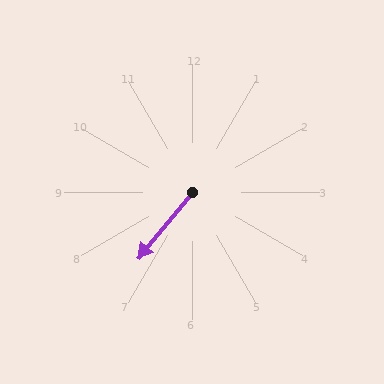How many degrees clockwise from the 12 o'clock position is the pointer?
Approximately 219 degrees.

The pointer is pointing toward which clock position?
Roughly 7 o'clock.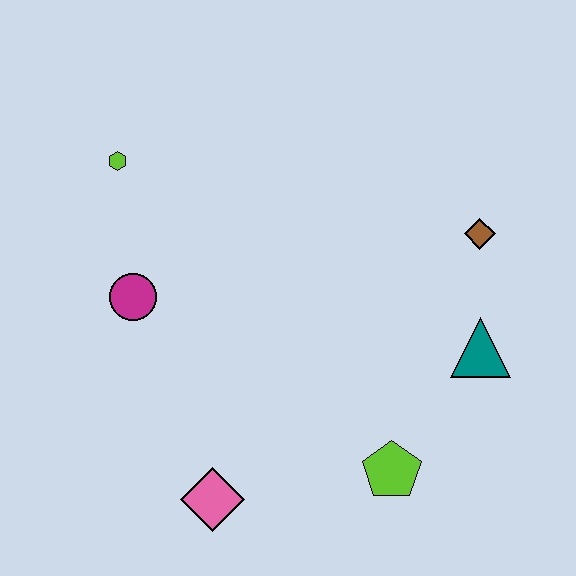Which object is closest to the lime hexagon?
The magenta circle is closest to the lime hexagon.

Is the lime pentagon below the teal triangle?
Yes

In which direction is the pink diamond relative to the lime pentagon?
The pink diamond is to the left of the lime pentagon.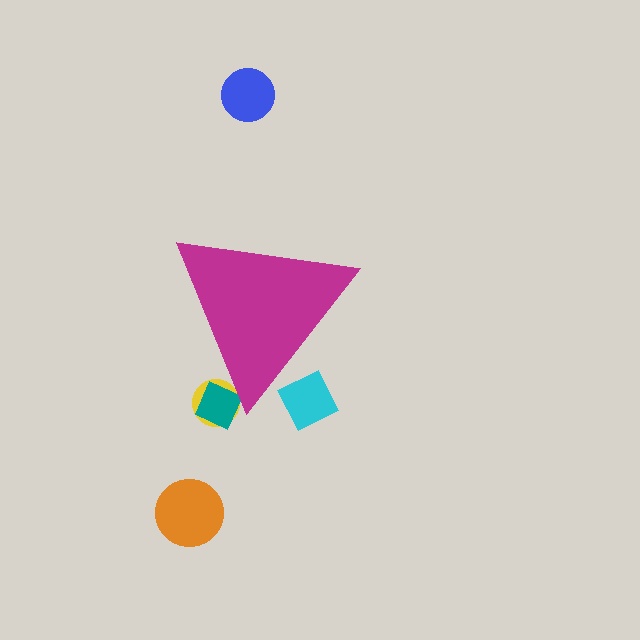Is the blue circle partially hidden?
No, the blue circle is fully visible.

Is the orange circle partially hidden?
No, the orange circle is fully visible.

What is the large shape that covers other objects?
A magenta triangle.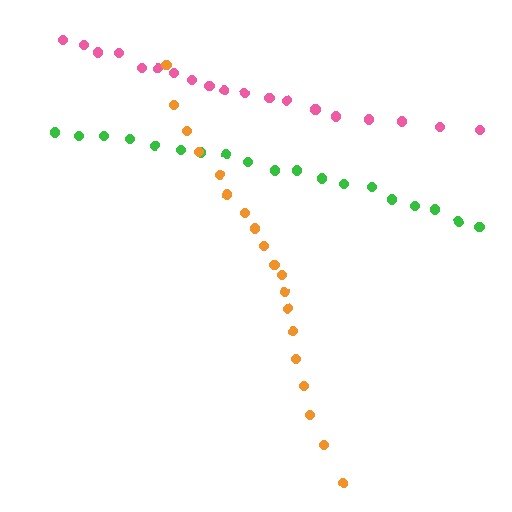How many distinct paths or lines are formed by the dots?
There are 3 distinct paths.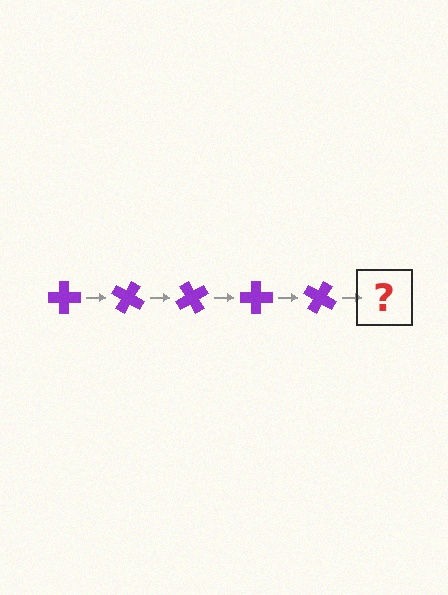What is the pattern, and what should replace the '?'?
The pattern is that the cross rotates 30 degrees each step. The '?' should be a purple cross rotated 150 degrees.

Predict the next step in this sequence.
The next step is a purple cross rotated 150 degrees.